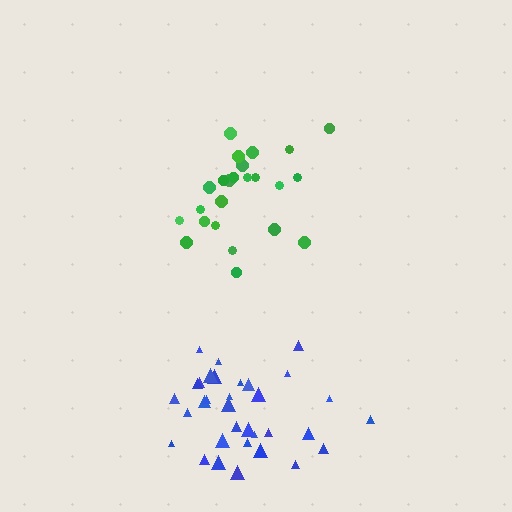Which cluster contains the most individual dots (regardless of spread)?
Blue (33).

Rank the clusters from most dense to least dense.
blue, green.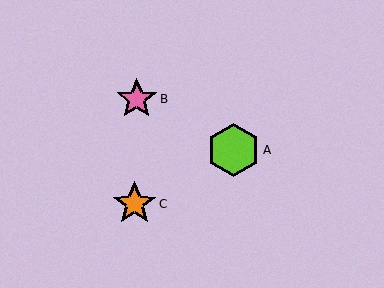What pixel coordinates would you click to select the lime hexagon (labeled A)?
Click at (234, 150) to select the lime hexagon A.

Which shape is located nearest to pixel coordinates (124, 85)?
The pink star (labeled B) at (137, 99) is nearest to that location.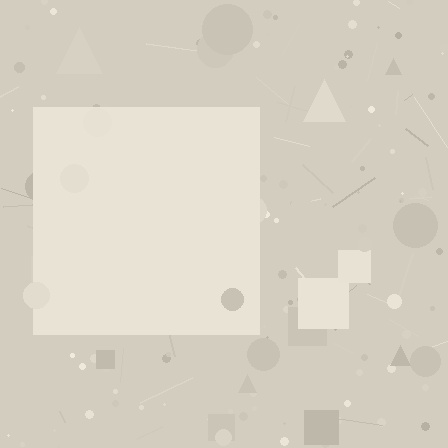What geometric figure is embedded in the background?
A square is embedded in the background.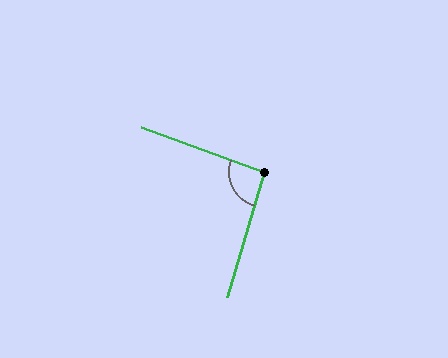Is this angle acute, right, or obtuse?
It is approximately a right angle.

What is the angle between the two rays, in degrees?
Approximately 93 degrees.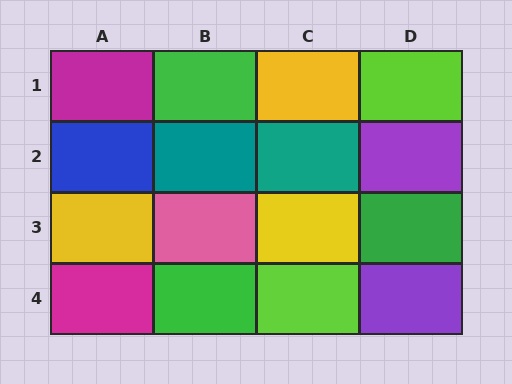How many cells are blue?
1 cell is blue.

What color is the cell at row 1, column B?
Green.